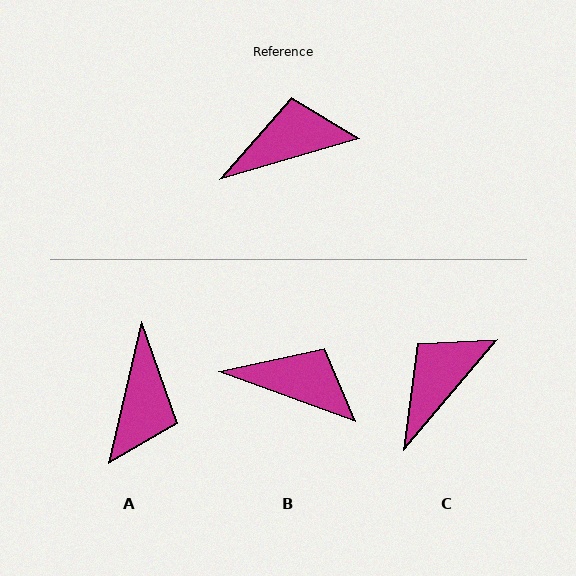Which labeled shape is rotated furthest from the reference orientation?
A, about 119 degrees away.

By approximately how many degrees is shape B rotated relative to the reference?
Approximately 37 degrees clockwise.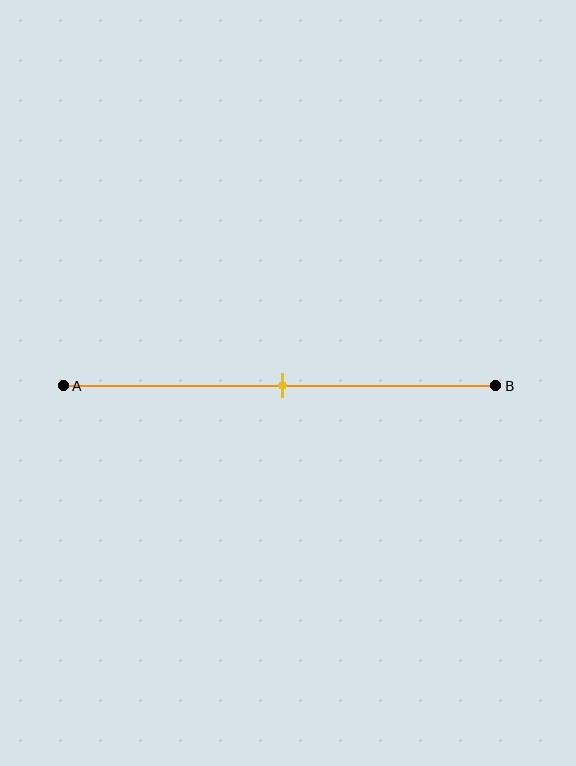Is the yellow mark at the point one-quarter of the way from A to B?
No, the mark is at about 50% from A, not at the 25% one-quarter point.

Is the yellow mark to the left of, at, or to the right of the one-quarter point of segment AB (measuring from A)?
The yellow mark is to the right of the one-quarter point of segment AB.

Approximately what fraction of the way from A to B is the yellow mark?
The yellow mark is approximately 50% of the way from A to B.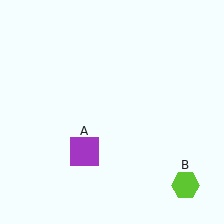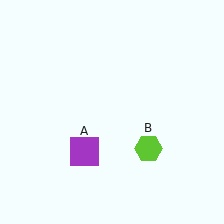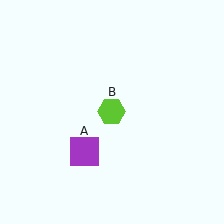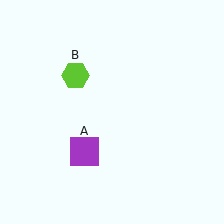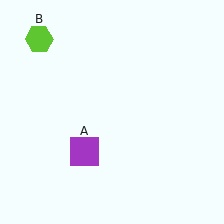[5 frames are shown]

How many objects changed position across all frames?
1 object changed position: lime hexagon (object B).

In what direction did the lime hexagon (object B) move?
The lime hexagon (object B) moved up and to the left.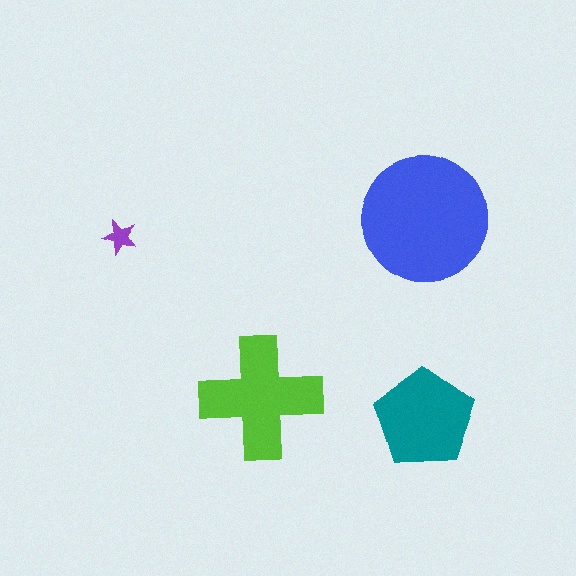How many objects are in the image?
There are 4 objects in the image.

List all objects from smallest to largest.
The purple star, the teal pentagon, the lime cross, the blue circle.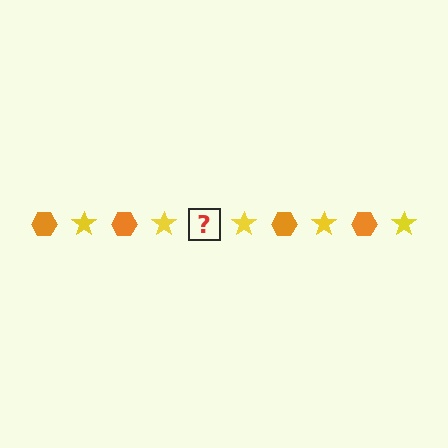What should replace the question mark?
The question mark should be replaced with an orange hexagon.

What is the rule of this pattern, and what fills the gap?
The rule is that the pattern alternates between orange hexagon and yellow star. The gap should be filled with an orange hexagon.